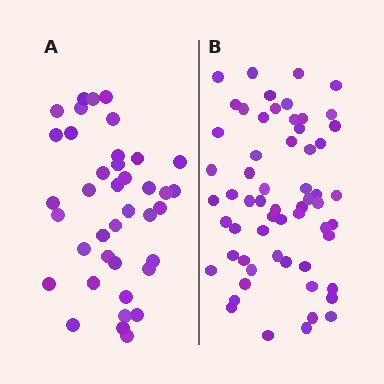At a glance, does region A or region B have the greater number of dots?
Region B (the right region) has more dots.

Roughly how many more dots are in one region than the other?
Region B has approximately 20 more dots than region A.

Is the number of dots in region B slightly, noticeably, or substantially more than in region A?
Region B has substantially more. The ratio is roughly 1.5 to 1.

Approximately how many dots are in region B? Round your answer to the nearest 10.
About 60 dots.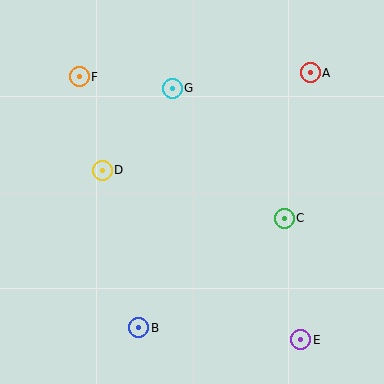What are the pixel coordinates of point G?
Point G is at (172, 88).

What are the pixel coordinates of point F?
Point F is at (79, 77).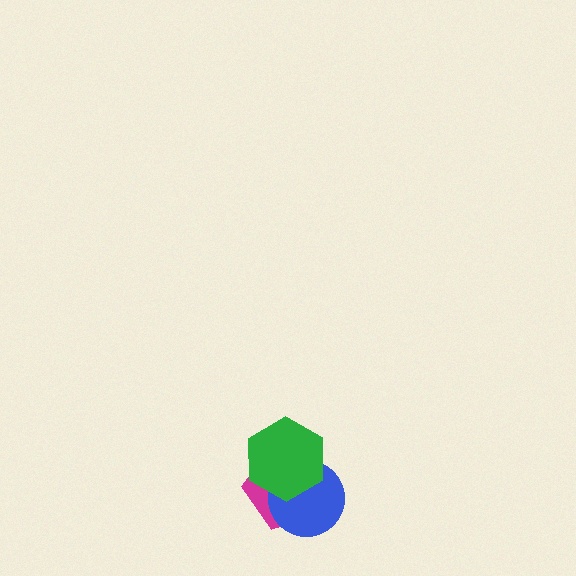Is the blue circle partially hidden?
Yes, it is partially covered by another shape.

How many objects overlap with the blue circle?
2 objects overlap with the blue circle.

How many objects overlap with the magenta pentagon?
2 objects overlap with the magenta pentagon.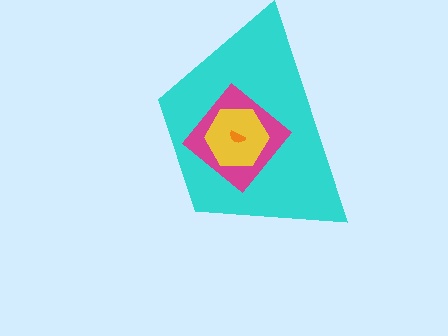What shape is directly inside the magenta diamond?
The yellow hexagon.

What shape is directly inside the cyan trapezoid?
The magenta diamond.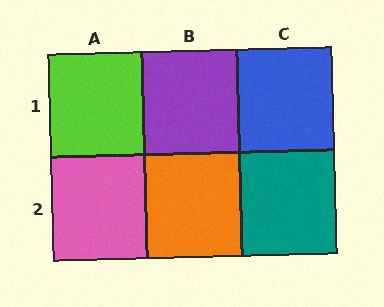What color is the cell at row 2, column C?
Teal.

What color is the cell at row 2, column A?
Pink.